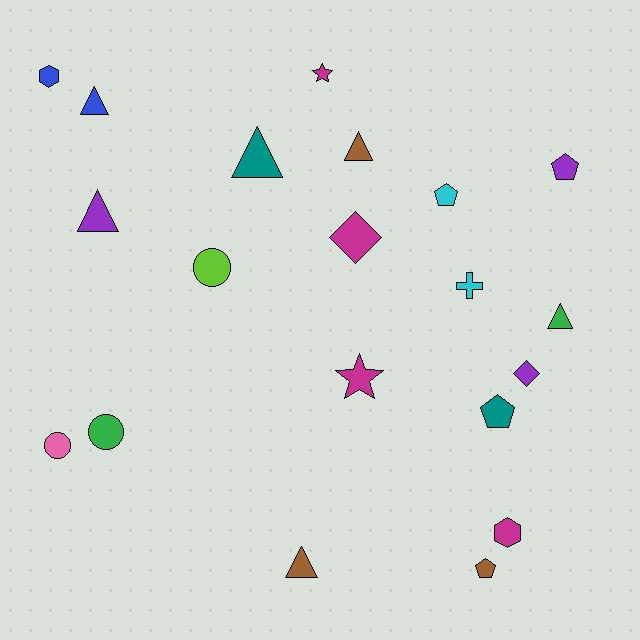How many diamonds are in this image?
There are 2 diamonds.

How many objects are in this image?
There are 20 objects.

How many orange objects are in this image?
There are no orange objects.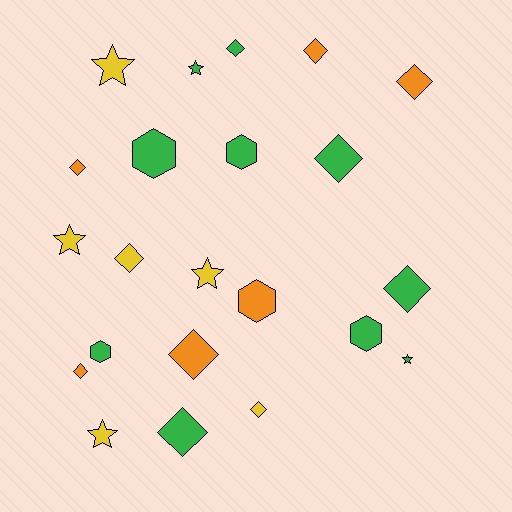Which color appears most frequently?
Green, with 10 objects.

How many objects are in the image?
There are 22 objects.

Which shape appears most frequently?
Diamond, with 11 objects.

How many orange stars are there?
There are no orange stars.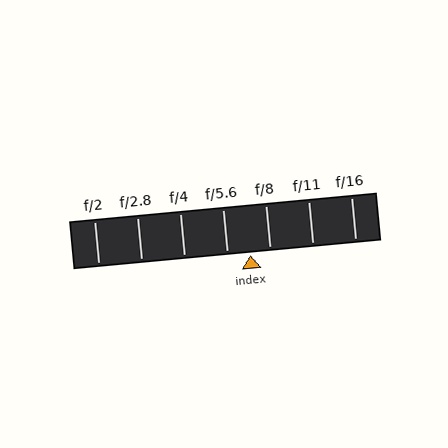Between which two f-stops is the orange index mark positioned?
The index mark is between f/5.6 and f/8.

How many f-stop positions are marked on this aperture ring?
There are 7 f-stop positions marked.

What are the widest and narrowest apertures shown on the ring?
The widest aperture shown is f/2 and the narrowest is f/16.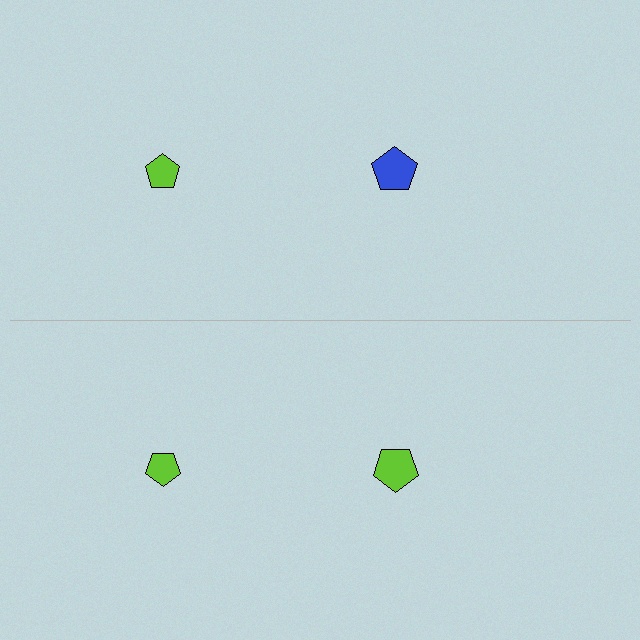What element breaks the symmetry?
The lime pentagon on the bottom side breaks the symmetry — its mirror counterpart is blue.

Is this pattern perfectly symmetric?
No, the pattern is not perfectly symmetric. The lime pentagon on the bottom side breaks the symmetry — its mirror counterpart is blue.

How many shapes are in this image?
There are 4 shapes in this image.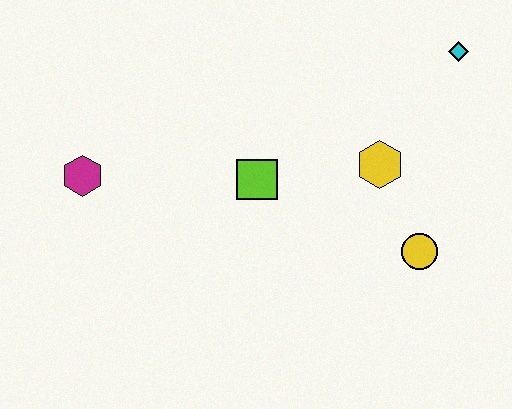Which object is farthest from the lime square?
The cyan diamond is farthest from the lime square.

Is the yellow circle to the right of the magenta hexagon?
Yes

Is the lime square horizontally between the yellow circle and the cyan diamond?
No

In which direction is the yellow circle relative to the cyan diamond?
The yellow circle is below the cyan diamond.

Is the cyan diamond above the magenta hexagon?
Yes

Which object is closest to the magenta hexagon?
The lime square is closest to the magenta hexagon.